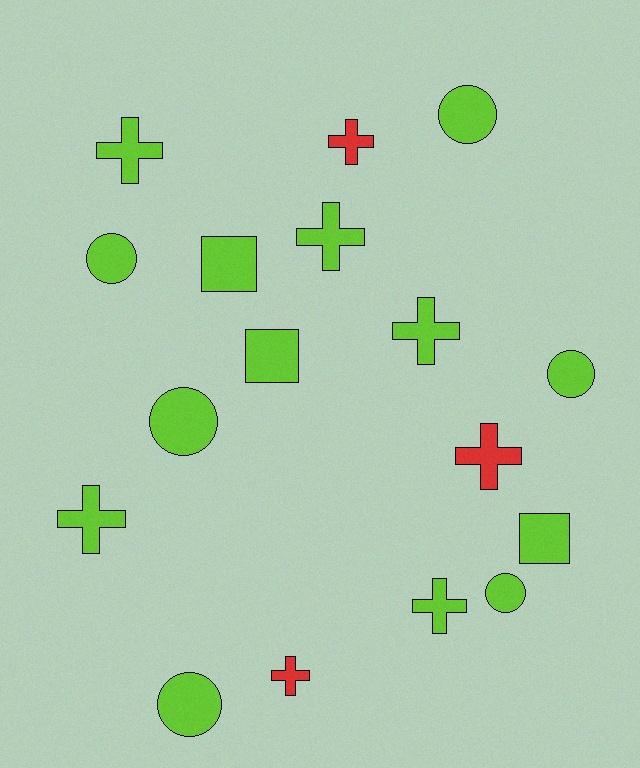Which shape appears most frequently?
Cross, with 8 objects.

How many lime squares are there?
There are 3 lime squares.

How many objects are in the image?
There are 17 objects.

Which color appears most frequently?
Lime, with 14 objects.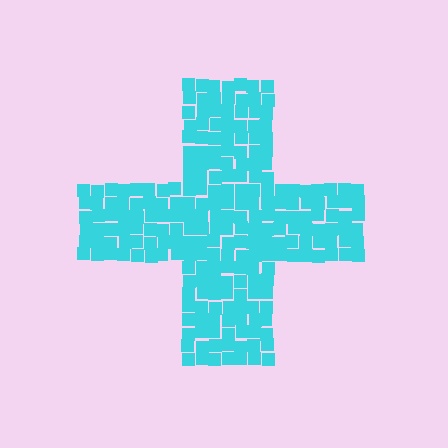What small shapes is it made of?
It is made of small squares.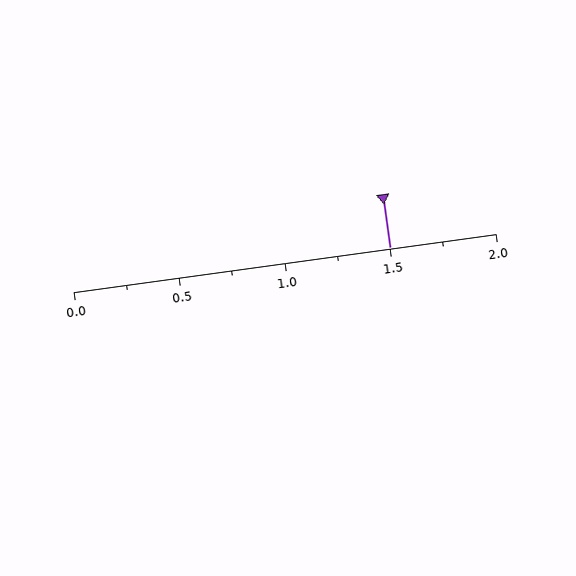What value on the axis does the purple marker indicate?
The marker indicates approximately 1.5.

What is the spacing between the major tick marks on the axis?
The major ticks are spaced 0.5 apart.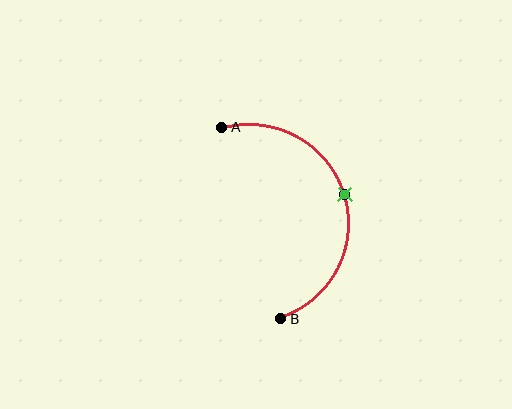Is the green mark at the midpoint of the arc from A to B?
Yes. The green mark lies on the arc at equal arc-length from both A and B — it is the arc midpoint.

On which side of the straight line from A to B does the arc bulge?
The arc bulges to the right of the straight line connecting A and B.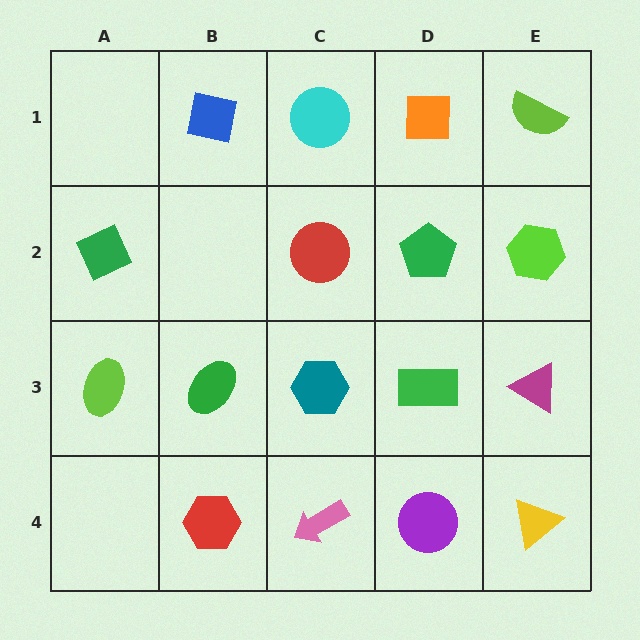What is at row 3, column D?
A green rectangle.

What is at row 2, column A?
A green diamond.